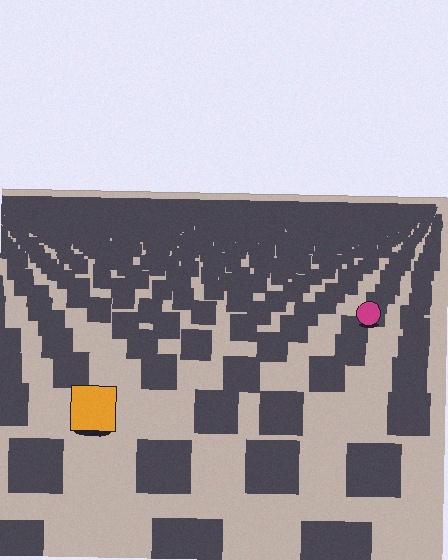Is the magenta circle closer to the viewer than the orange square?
No. The orange square is closer — you can tell from the texture gradient: the ground texture is coarser near it.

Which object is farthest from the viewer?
The magenta circle is farthest from the viewer. It appears smaller and the ground texture around it is denser.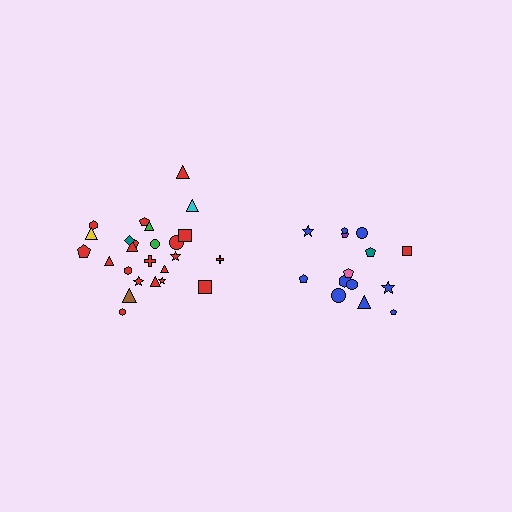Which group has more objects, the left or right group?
The left group.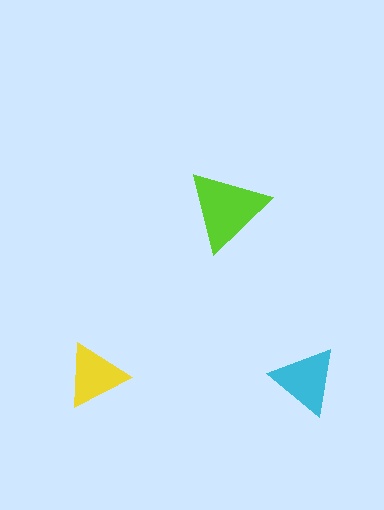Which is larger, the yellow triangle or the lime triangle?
The lime one.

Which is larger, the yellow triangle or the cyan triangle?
The cyan one.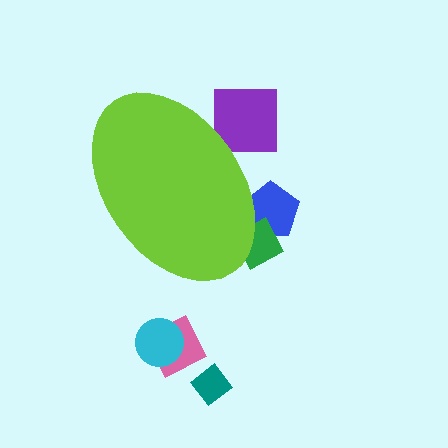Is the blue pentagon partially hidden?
Yes, the blue pentagon is partially hidden behind the lime ellipse.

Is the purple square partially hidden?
Yes, the purple square is partially hidden behind the lime ellipse.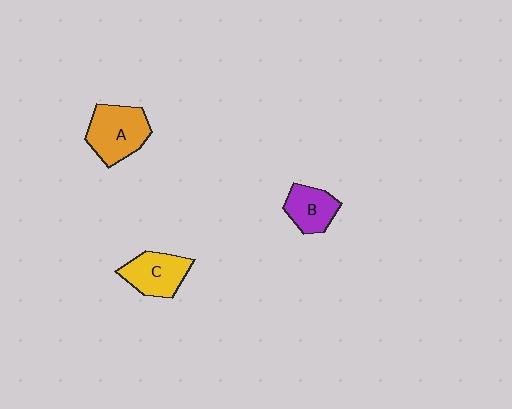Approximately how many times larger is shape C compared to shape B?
Approximately 1.2 times.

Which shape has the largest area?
Shape A (orange).